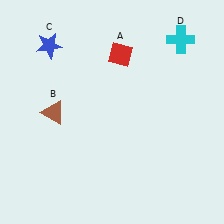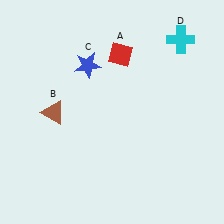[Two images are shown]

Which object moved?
The blue star (C) moved right.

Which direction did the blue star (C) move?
The blue star (C) moved right.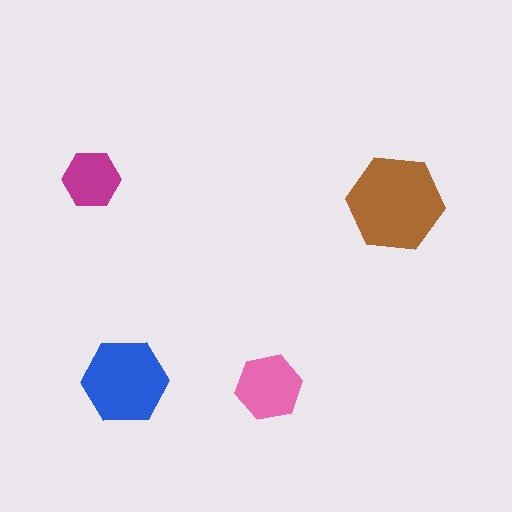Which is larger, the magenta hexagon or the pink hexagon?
The pink one.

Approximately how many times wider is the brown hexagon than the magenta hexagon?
About 1.5 times wider.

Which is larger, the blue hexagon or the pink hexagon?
The blue one.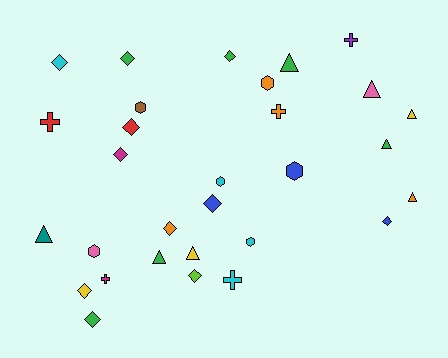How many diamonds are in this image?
There are 11 diamonds.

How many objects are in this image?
There are 30 objects.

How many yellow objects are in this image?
There are 3 yellow objects.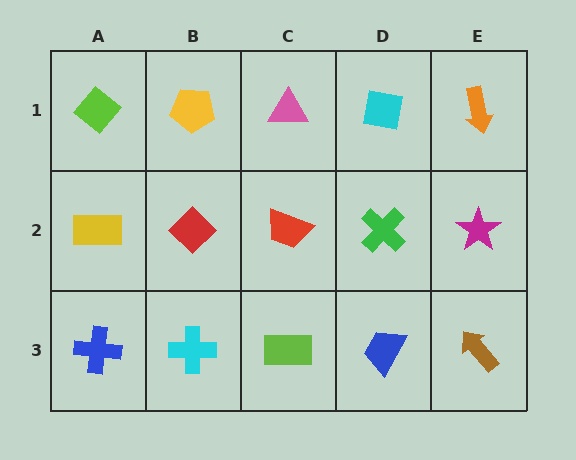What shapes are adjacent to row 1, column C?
A red trapezoid (row 2, column C), a yellow pentagon (row 1, column B), a cyan square (row 1, column D).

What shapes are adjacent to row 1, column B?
A red diamond (row 2, column B), a lime diamond (row 1, column A), a pink triangle (row 1, column C).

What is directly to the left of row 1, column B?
A lime diamond.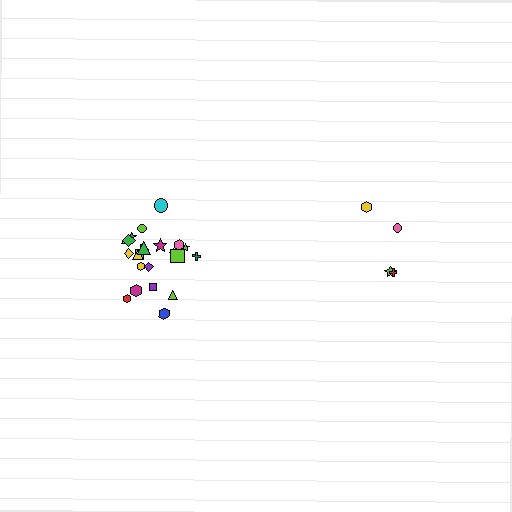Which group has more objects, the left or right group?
The left group.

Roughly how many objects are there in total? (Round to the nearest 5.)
Roughly 25 objects in total.